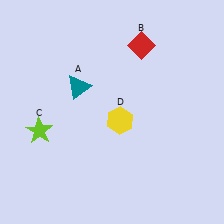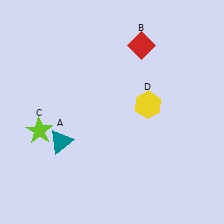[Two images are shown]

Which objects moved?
The objects that moved are: the teal triangle (A), the yellow hexagon (D).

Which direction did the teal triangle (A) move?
The teal triangle (A) moved down.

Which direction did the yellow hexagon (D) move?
The yellow hexagon (D) moved right.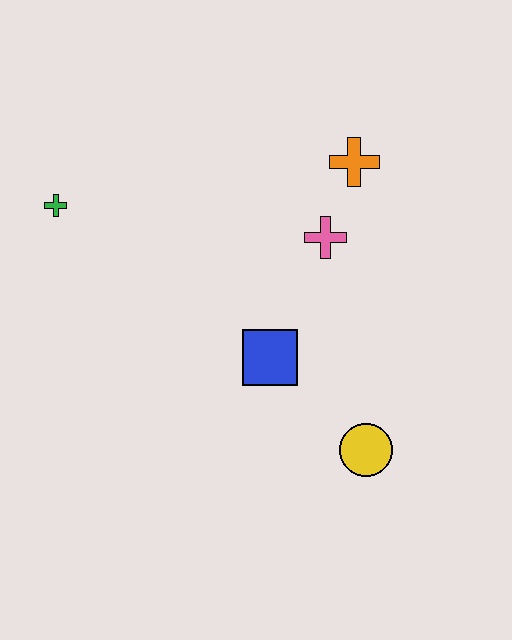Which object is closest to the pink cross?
The orange cross is closest to the pink cross.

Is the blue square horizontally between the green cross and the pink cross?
Yes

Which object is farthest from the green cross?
The yellow circle is farthest from the green cross.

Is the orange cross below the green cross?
No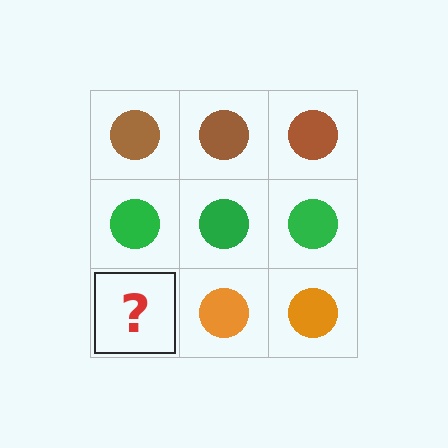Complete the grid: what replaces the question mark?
The question mark should be replaced with an orange circle.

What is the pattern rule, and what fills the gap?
The rule is that each row has a consistent color. The gap should be filled with an orange circle.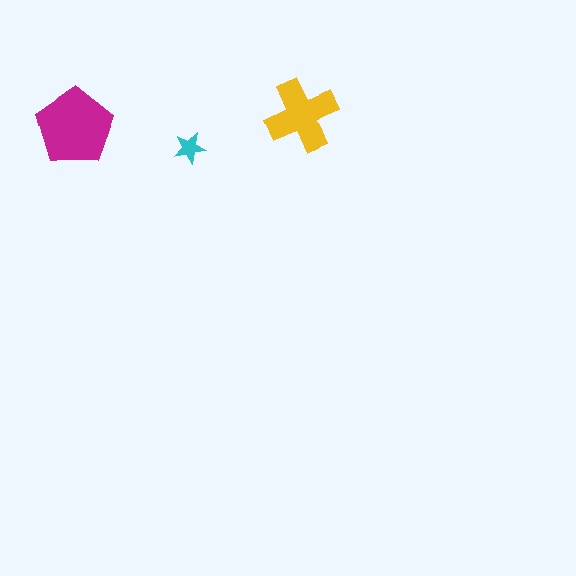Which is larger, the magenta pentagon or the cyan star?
The magenta pentagon.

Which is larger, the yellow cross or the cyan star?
The yellow cross.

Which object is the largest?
The magenta pentagon.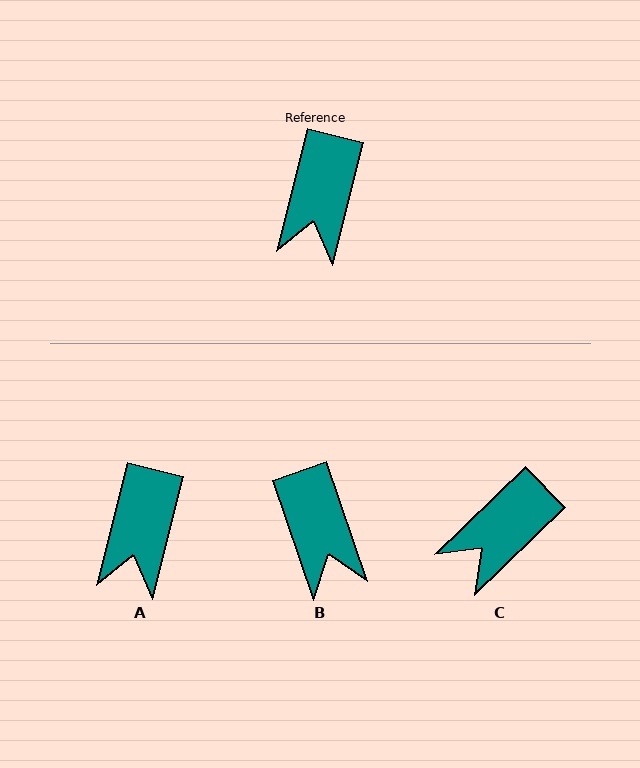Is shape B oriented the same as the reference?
No, it is off by about 33 degrees.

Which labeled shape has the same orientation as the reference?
A.